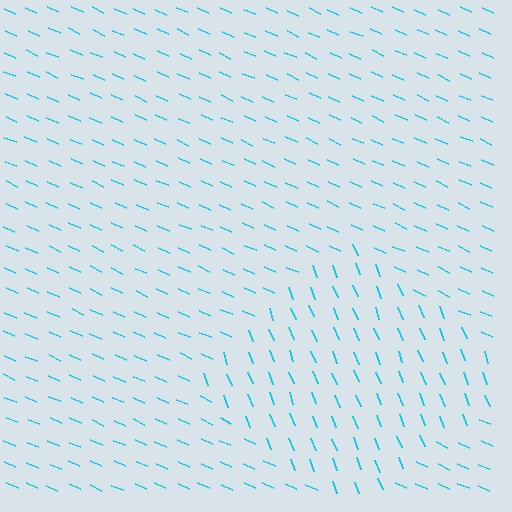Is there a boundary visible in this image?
Yes, there is a texture boundary formed by a change in line orientation.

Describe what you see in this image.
The image is filled with small cyan line segments. A diamond region in the image has lines oriented differently from the surrounding lines, creating a visible texture boundary.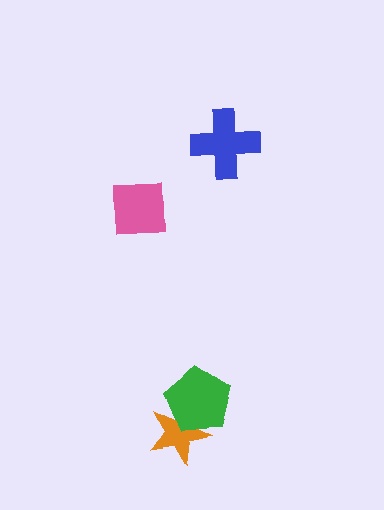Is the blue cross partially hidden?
No, no other shape covers it.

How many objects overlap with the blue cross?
0 objects overlap with the blue cross.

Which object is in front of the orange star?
The green pentagon is in front of the orange star.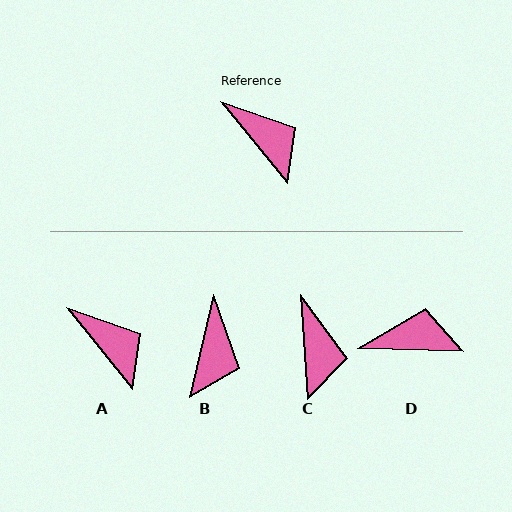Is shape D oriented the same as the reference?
No, it is off by about 50 degrees.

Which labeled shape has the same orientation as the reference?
A.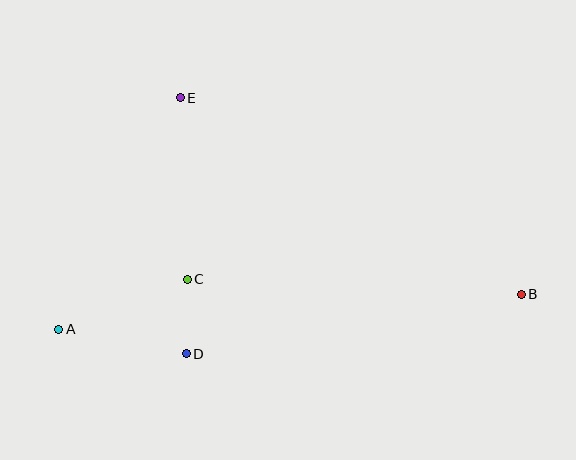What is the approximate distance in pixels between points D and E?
The distance between D and E is approximately 256 pixels.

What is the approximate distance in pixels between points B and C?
The distance between B and C is approximately 335 pixels.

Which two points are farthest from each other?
Points A and B are farthest from each other.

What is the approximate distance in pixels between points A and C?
The distance between A and C is approximately 138 pixels.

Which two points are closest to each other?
Points C and D are closest to each other.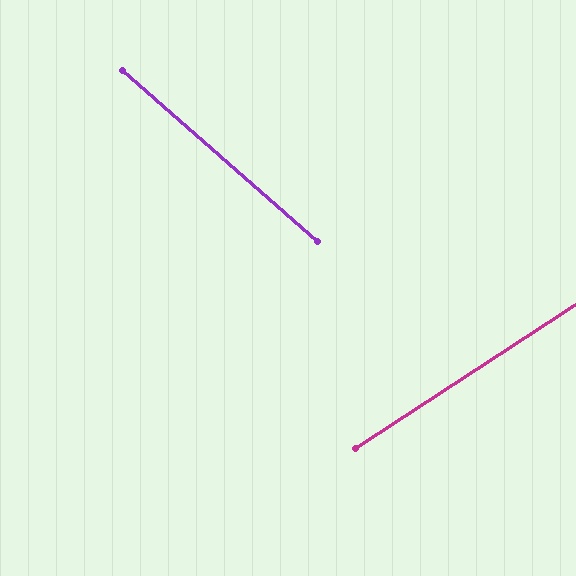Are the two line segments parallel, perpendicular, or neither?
Neither parallel nor perpendicular — they differ by about 75°.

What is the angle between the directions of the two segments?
Approximately 75 degrees.